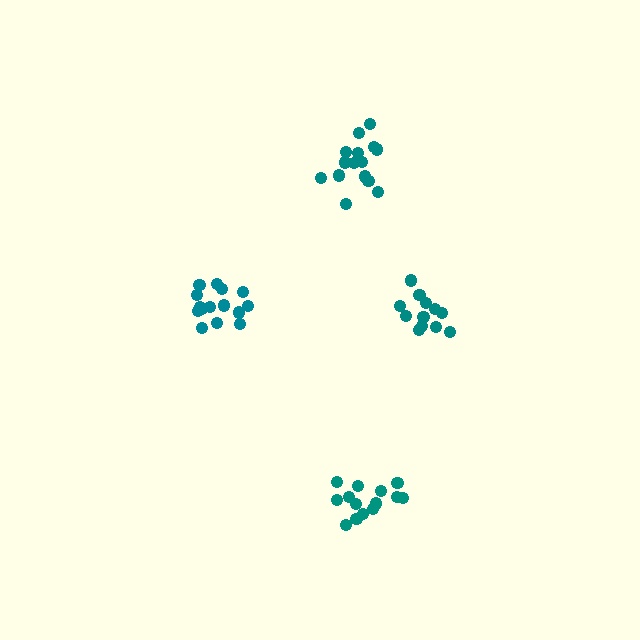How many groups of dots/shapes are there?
There are 4 groups.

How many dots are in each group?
Group 1: 15 dots, Group 2: 14 dots, Group 3: 15 dots, Group 4: 12 dots (56 total).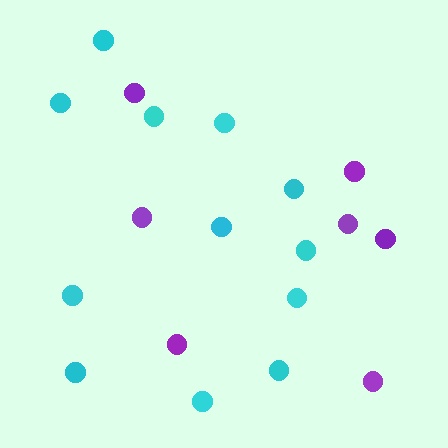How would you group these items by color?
There are 2 groups: one group of purple circles (7) and one group of cyan circles (12).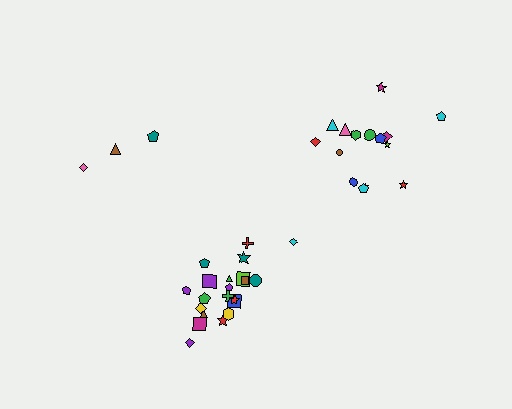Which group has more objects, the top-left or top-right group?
The top-right group.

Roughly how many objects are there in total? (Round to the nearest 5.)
Roughly 40 objects in total.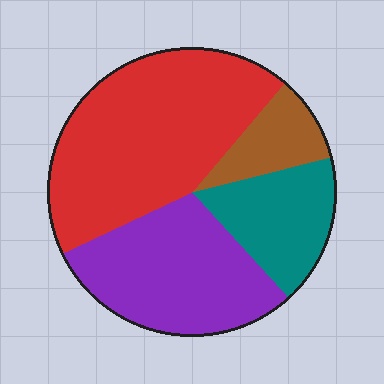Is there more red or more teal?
Red.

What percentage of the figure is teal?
Teal takes up about one sixth (1/6) of the figure.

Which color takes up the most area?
Red, at roughly 45%.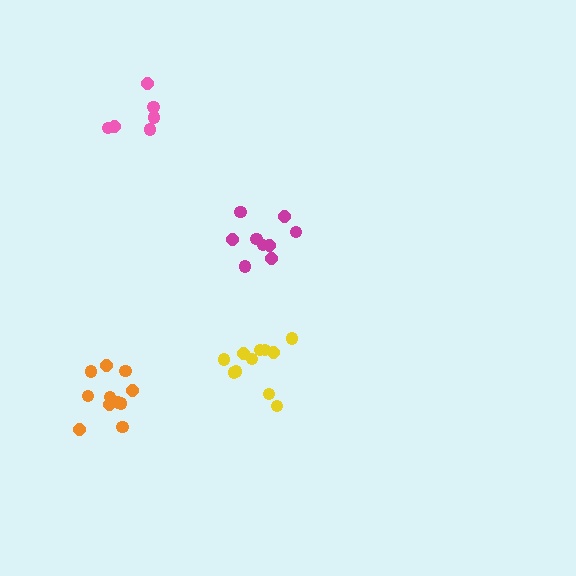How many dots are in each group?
Group 1: 9 dots, Group 2: 6 dots, Group 3: 11 dots, Group 4: 11 dots (37 total).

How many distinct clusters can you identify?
There are 4 distinct clusters.